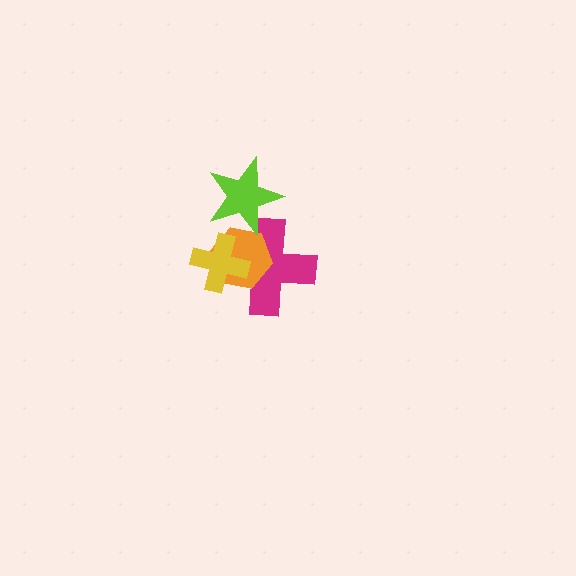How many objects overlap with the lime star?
2 objects overlap with the lime star.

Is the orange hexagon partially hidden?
Yes, it is partially covered by another shape.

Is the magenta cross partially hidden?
Yes, it is partially covered by another shape.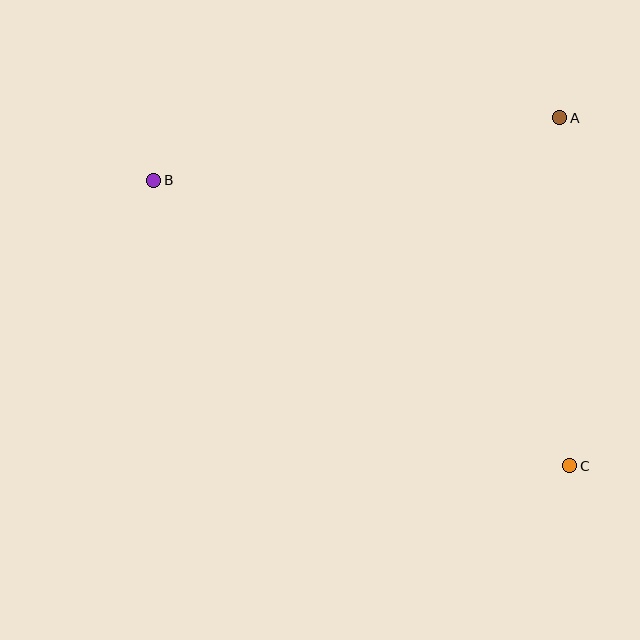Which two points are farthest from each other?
Points B and C are farthest from each other.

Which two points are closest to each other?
Points A and C are closest to each other.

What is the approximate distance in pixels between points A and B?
The distance between A and B is approximately 411 pixels.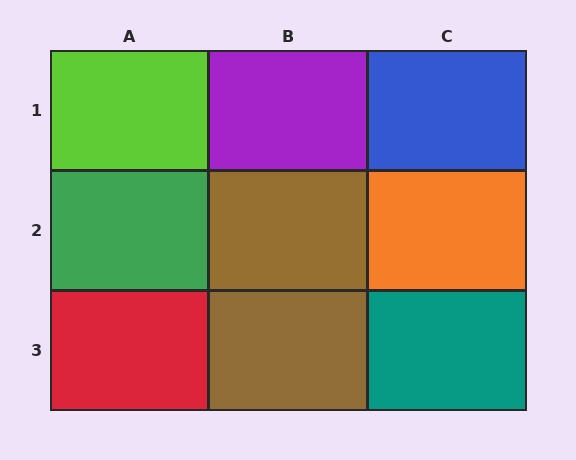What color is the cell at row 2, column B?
Brown.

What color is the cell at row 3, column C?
Teal.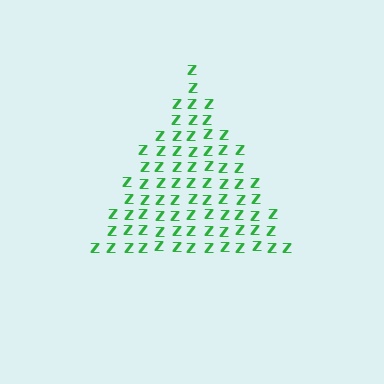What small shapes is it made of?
It is made of small letter Z's.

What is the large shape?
The large shape is a triangle.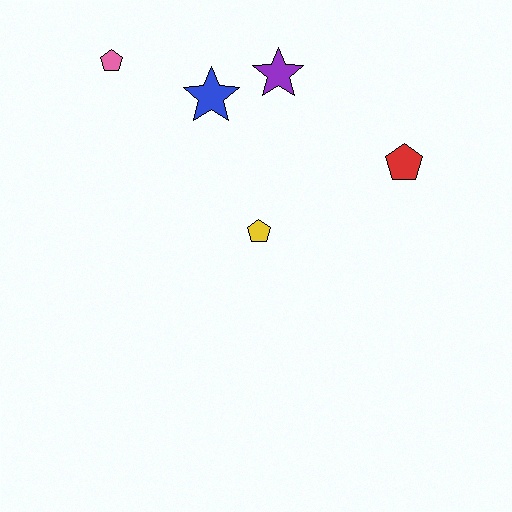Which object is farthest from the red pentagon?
The pink pentagon is farthest from the red pentagon.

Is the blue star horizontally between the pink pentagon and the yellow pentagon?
Yes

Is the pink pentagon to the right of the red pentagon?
No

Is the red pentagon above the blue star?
No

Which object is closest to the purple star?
The blue star is closest to the purple star.